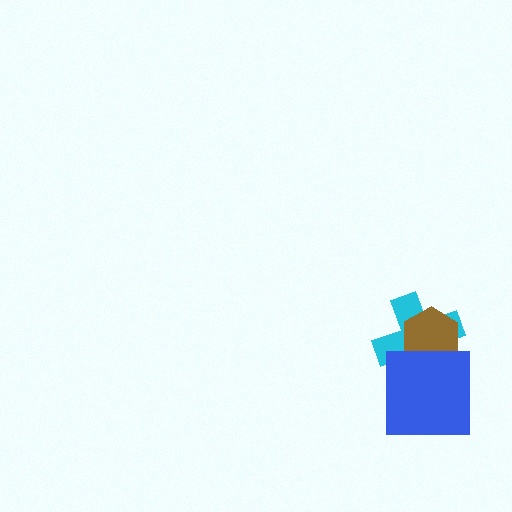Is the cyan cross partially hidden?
Yes, it is partially covered by another shape.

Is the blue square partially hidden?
No, no other shape covers it.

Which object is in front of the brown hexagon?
The blue square is in front of the brown hexagon.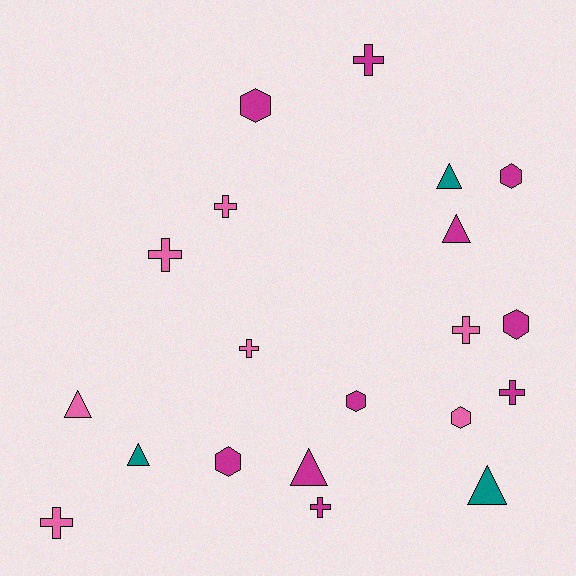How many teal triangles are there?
There are 3 teal triangles.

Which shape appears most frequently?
Cross, with 8 objects.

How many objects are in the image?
There are 20 objects.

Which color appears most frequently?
Magenta, with 10 objects.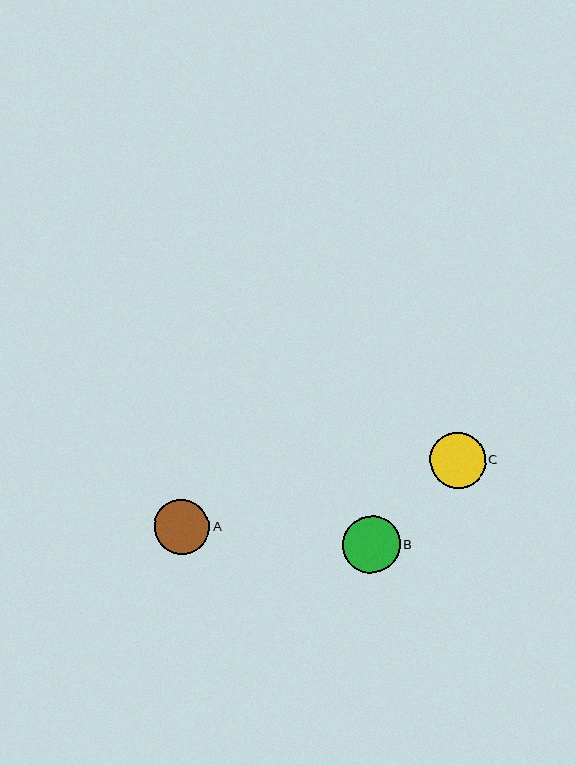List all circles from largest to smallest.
From largest to smallest: B, C, A.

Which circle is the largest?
Circle B is the largest with a size of approximately 57 pixels.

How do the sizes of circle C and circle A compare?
Circle C and circle A are approximately the same size.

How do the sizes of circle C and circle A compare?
Circle C and circle A are approximately the same size.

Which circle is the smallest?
Circle A is the smallest with a size of approximately 55 pixels.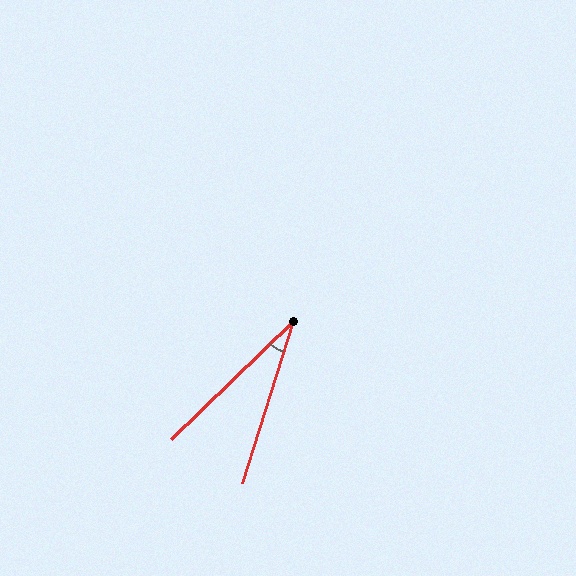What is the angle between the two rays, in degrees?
Approximately 28 degrees.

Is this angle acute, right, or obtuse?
It is acute.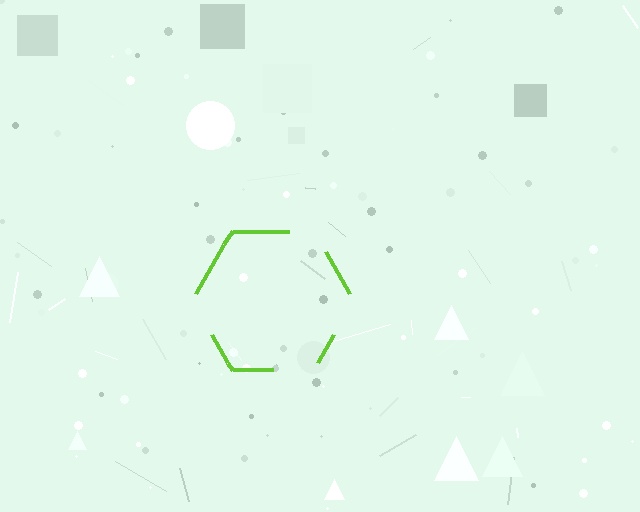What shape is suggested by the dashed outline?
The dashed outline suggests a hexagon.